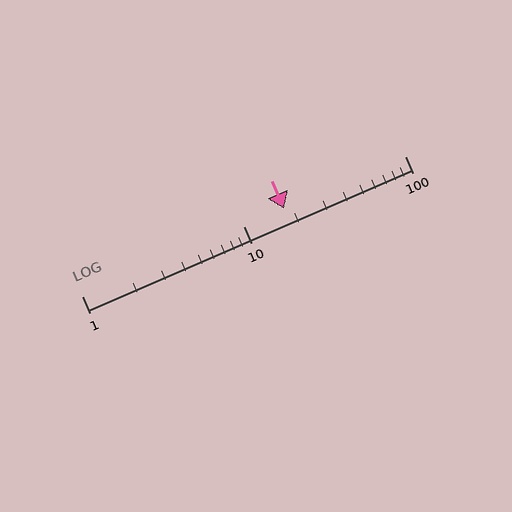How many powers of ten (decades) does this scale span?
The scale spans 2 decades, from 1 to 100.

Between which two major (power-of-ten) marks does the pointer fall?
The pointer is between 10 and 100.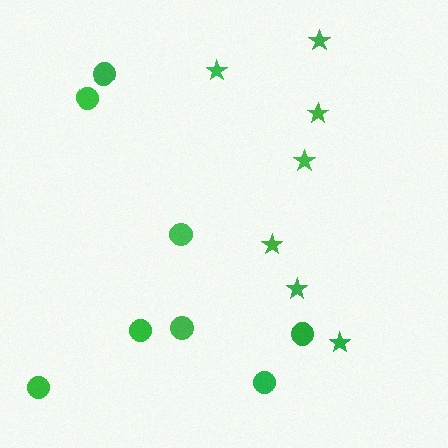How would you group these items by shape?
There are 2 groups: one group of stars (7) and one group of circles (8).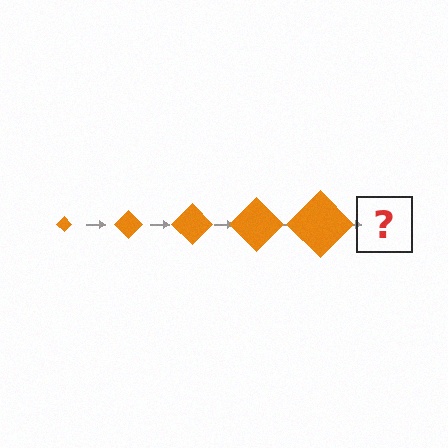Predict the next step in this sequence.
The next step is an orange diamond, larger than the previous one.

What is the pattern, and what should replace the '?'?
The pattern is that the diamond gets progressively larger each step. The '?' should be an orange diamond, larger than the previous one.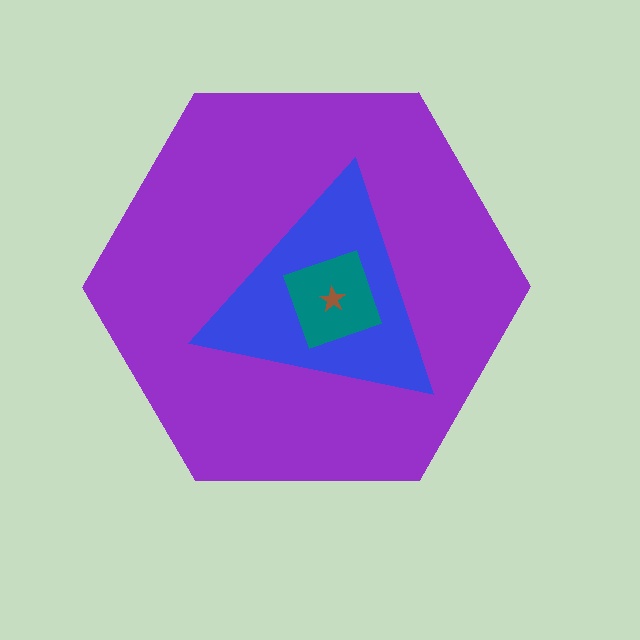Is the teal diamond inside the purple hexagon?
Yes.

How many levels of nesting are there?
4.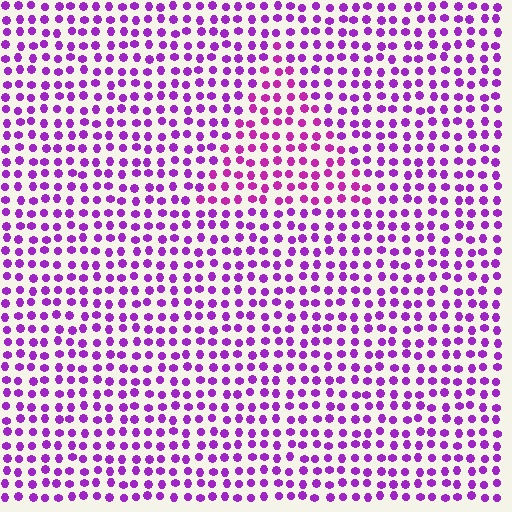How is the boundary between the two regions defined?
The boundary is defined purely by a slight shift in hue (about 23 degrees). Spacing, size, and orientation are identical on both sides.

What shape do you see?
I see a triangle.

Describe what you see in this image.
The image is filled with small purple elements in a uniform arrangement. A triangle-shaped region is visible where the elements are tinted to a slightly different hue, forming a subtle color boundary.